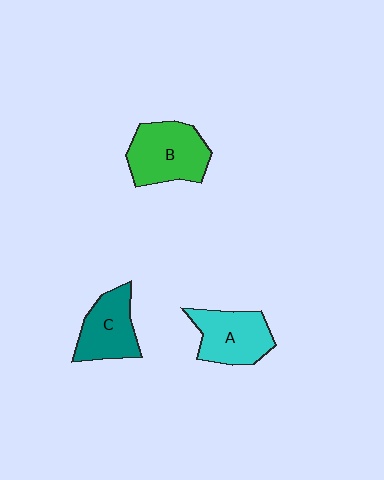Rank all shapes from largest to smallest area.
From largest to smallest: B (green), A (cyan), C (teal).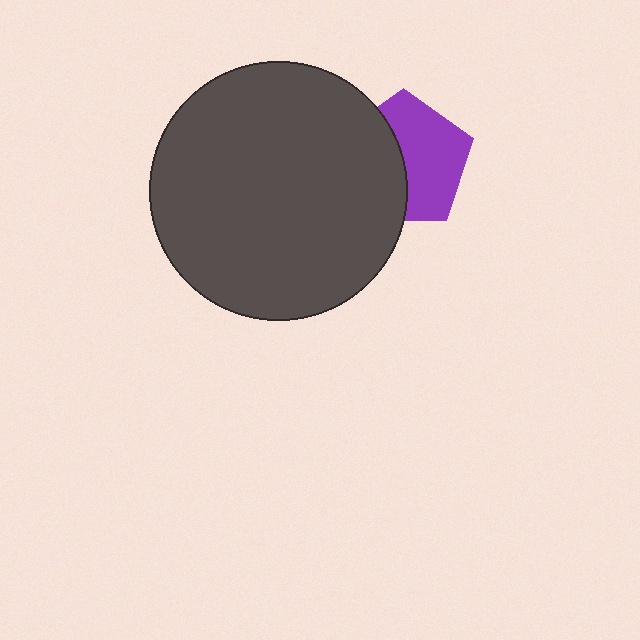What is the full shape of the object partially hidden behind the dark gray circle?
The partially hidden object is a purple pentagon.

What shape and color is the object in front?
The object in front is a dark gray circle.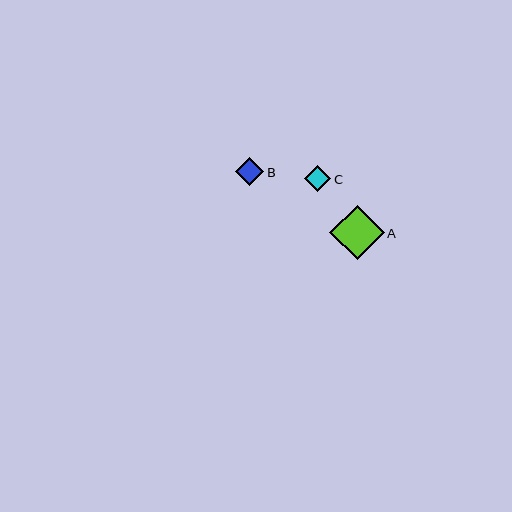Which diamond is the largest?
Diamond A is the largest with a size of approximately 54 pixels.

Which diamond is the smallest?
Diamond C is the smallest with a size of approximately 26 pixels.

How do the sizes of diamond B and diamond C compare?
Diamond B and diamond C are approximately the same size.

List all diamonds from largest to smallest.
From largest to smallest: A, B, C.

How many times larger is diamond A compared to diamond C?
Diamond A is approximately 2.1 times the size of diamond C.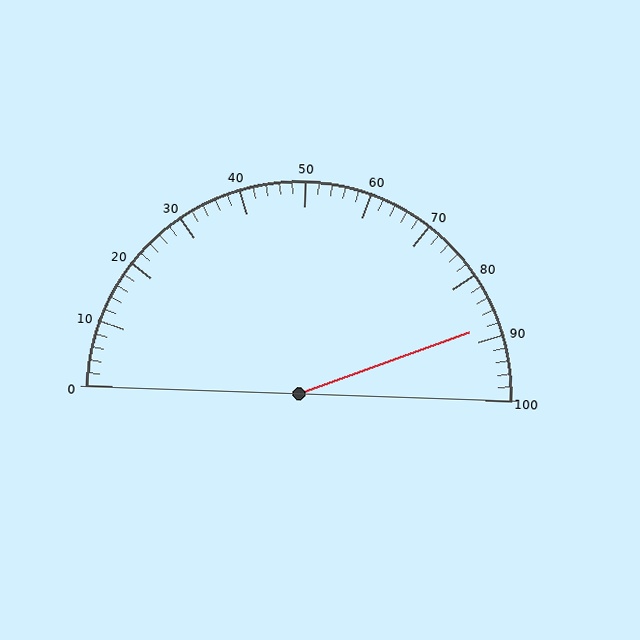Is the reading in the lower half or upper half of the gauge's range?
The reading is in the upper half of the range (0 to 100).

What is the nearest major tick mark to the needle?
The nearest major tick mark is 90.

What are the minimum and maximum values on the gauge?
The gauge ranges from 0 to 100.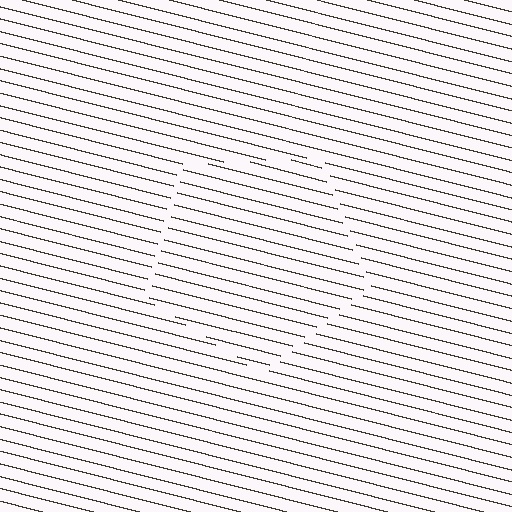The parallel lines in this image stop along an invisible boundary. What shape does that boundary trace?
An illusory pentagon. The interior of the shape contains the same grating, shifted by half a period — the contour is defined by the phase discontinuity where line-ends from the inner and outer gratings abut.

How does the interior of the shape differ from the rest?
The interior of the shape contains the same grating, shifted by half a period — the contour is defined by the phase discontinuity where line-ends from the inner and outer gratings abut.